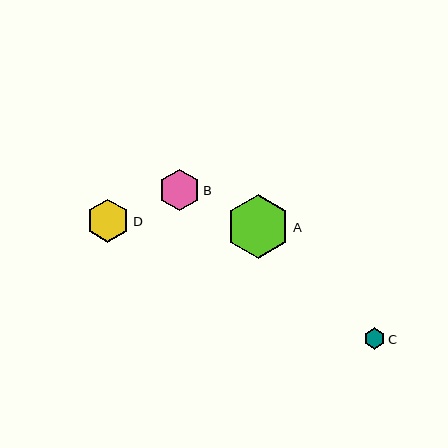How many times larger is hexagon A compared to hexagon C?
Hexagon A is approximately 3.0 times the size of hexagon C.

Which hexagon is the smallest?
Hexagon C is the smallest with a size of approximately 21 pixels.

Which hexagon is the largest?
Hexagon A is the largest with a size of approximately 63 pixels.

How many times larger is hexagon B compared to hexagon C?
Hexagon B is approximately 2.0 times the size of hexagon C.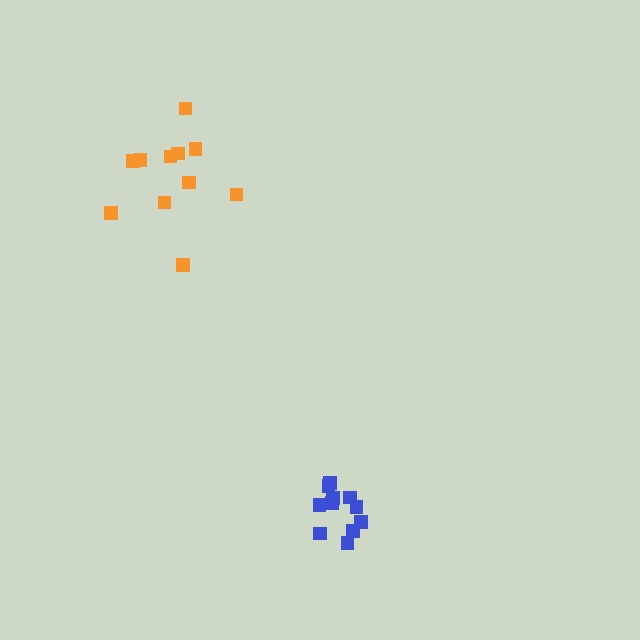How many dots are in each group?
Group 1: 11 dots, Group 2: 11 dots (22 total).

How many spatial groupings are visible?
There are 2 spatial groupings.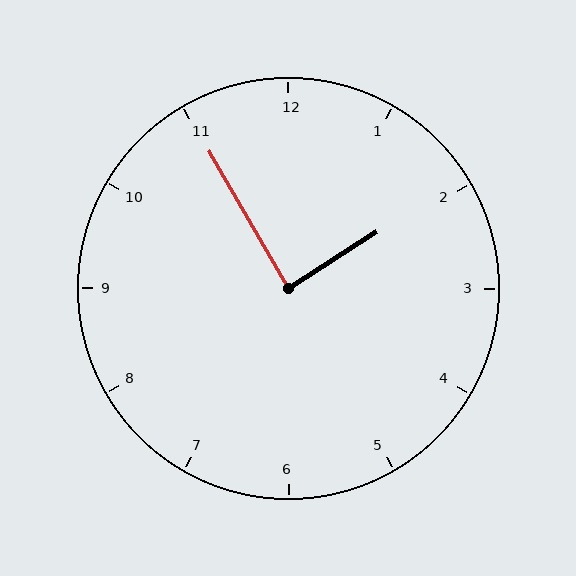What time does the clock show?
1:55.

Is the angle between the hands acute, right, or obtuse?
It is right.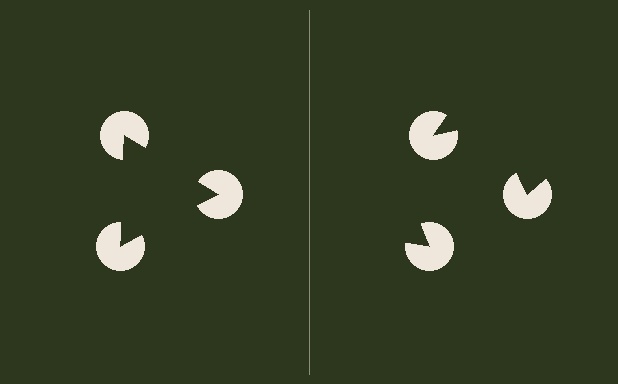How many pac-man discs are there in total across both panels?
6 — 3 on each side.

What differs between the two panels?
The pac-man discs are positioned identically on both sides; only the wedge orientations differ. On the left they align to a triangle; on the right they are misaligned.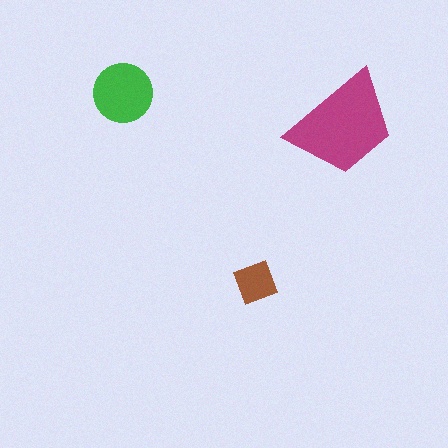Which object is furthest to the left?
The green circle is leftmost.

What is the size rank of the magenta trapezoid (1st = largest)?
1st.